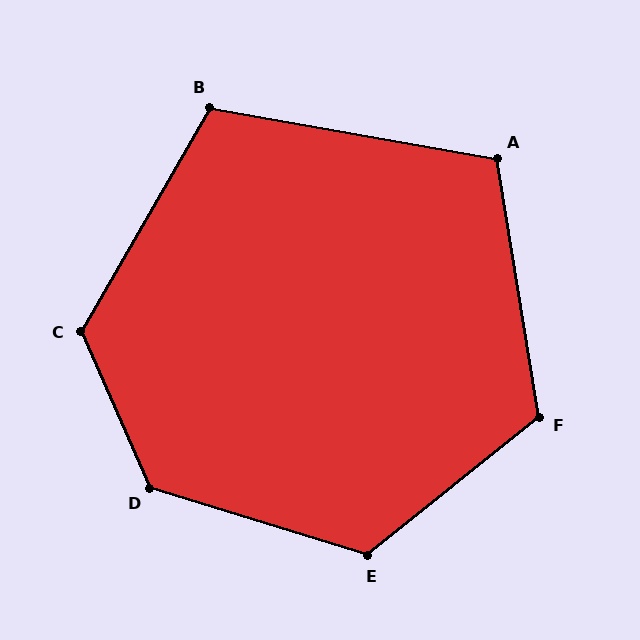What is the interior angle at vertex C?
Approximately 126 degrees (obtuse).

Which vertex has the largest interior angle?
D, at approximately 131 degrees.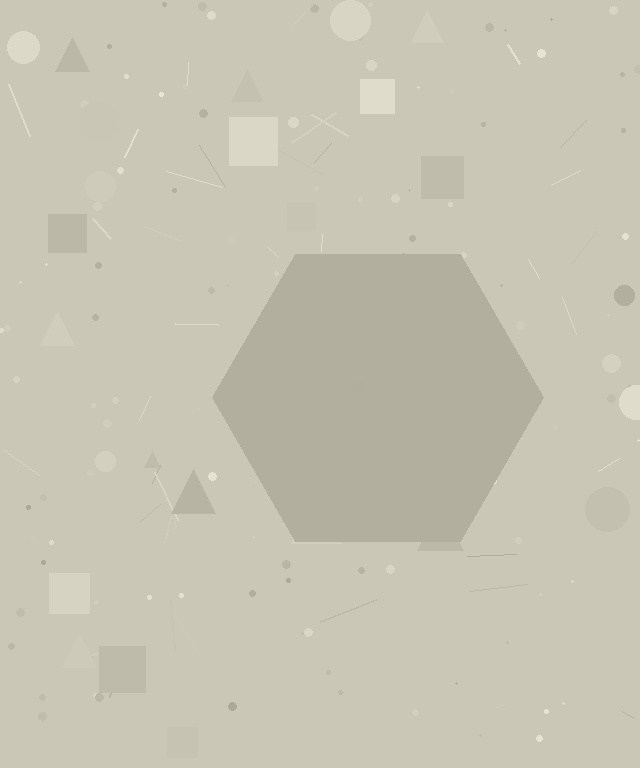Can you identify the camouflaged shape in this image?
The camouflaged shape is a hexagon.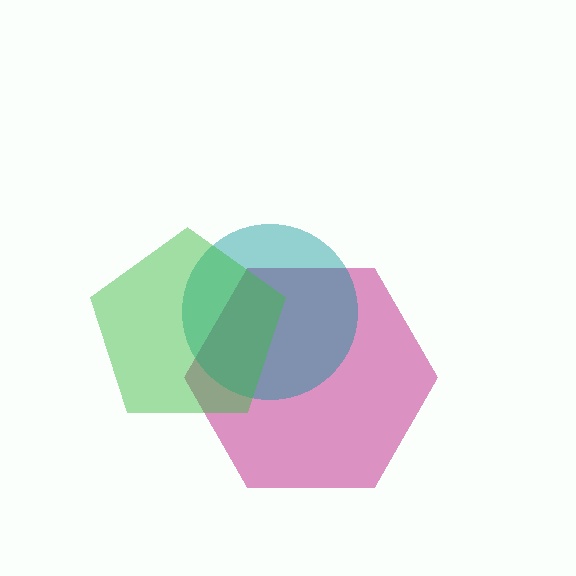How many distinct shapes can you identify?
There are 3 distinct shapes: a magenta hexagon, a teal circle, a green pentagon.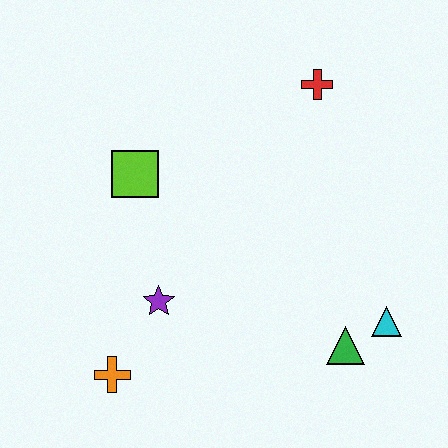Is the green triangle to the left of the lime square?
No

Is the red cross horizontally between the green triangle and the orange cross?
Yes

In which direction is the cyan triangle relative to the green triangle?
The cyan triangle is to the right of the green triangle.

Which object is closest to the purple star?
The orange cross is closest to the purple star.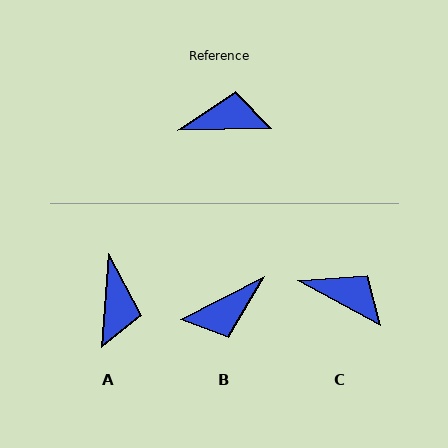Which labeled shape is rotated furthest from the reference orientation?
B, about 154 degrees away.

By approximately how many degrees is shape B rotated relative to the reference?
Approximately 154 degrees clockwise.